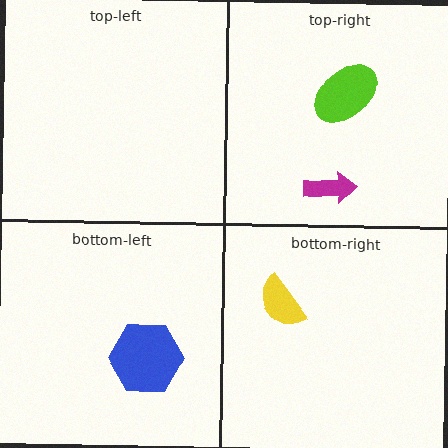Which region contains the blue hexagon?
The bottom-left region.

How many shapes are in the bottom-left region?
1.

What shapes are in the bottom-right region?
The yellow semicircle.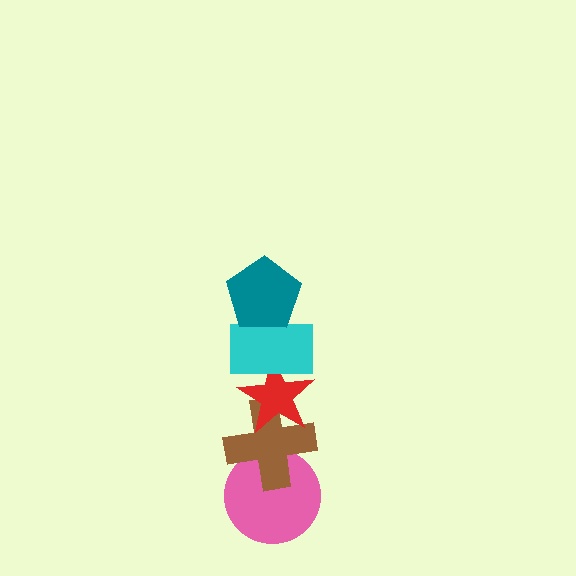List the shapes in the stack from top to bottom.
From top to bottom: the teal pentagon, the cyan rectangle, the red star, the brown cross, the pink circle.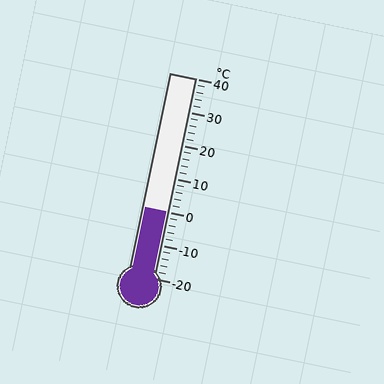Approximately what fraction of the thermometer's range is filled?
The thermometer is filled to approximately 35% of its range.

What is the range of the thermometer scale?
The thermometer scale ranges from -20°C to 40°C.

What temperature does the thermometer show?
The thermometer shows approximately 0°C.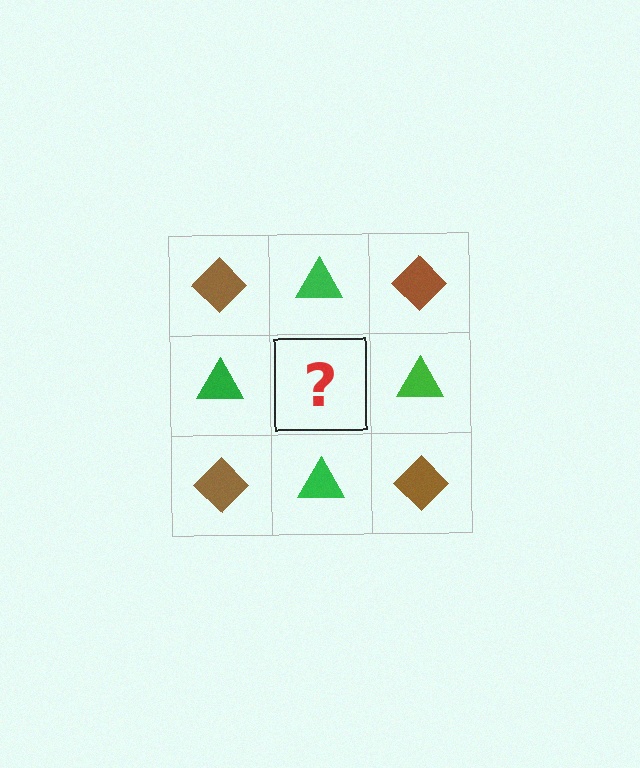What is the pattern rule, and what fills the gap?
The rule is that it alternates brown diamond and green triangle in a checkerboard pattern. The gap should be filled with a brown diamond.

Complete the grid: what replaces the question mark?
The question mark should be replaced with a brown diamond.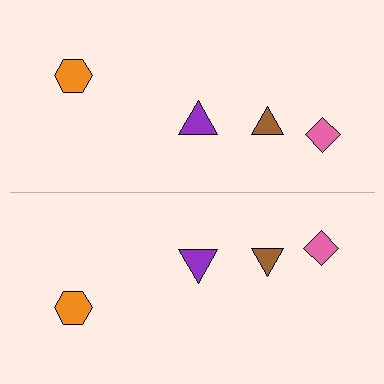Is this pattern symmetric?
Yes, this pattern has bilateral (reflection) symmetry.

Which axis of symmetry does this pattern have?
The pattern has a horizontal axis of symmetry running through the center of the image.